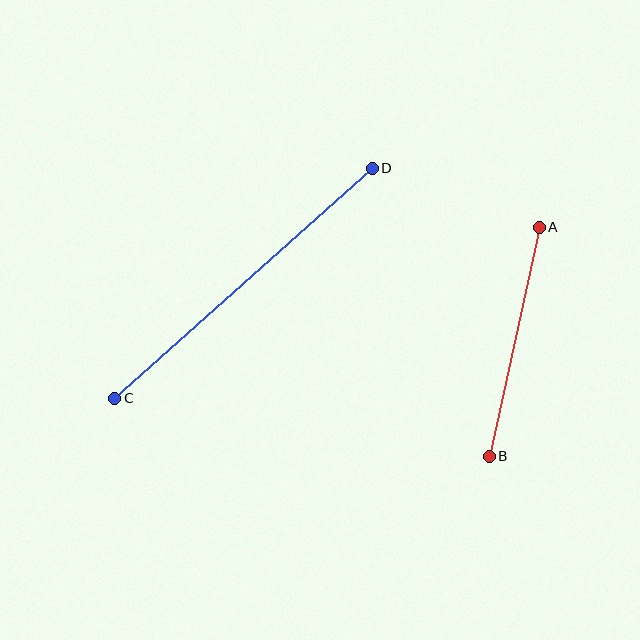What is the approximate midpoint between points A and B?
The midpoint is at approximately (514, 342) pixels.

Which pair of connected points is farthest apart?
Points C and D are farthest apart.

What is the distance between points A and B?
The distance is approximately 234 pixels.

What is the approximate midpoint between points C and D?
The midpoint is at approximately (243, 283) pixels.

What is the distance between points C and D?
The distance is approximately 345 pixels.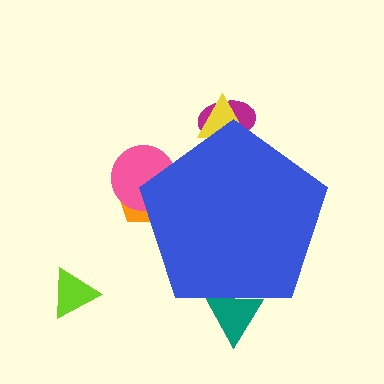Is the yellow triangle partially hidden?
Yes, the yellow triangle is partially hidden behind the blue pentagon.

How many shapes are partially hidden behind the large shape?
5 shapes are partially hidden.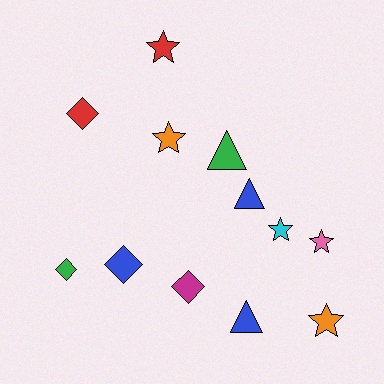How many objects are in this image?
There are 12 objects.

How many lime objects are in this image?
There are no lime objects.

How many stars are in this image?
There are 5 stars.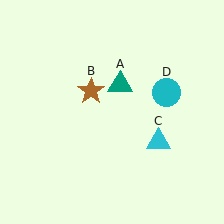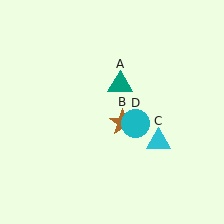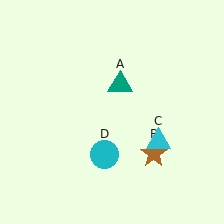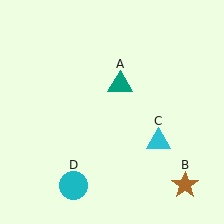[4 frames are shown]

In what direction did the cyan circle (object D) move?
The cyan circle (object D) moved down and to the left.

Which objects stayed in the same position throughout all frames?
Teal triangle (object A) and cyan triangle (object C) remained stationary.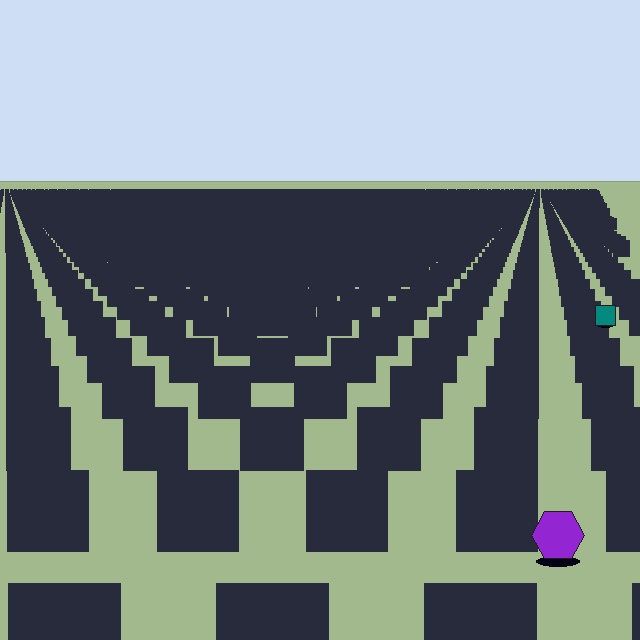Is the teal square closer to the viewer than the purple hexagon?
No. The purple hexagon is closer — you can tell from the texture gradient: the ground texture is coarser near it.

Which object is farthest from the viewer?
The teal square is farthest from the viewer. It appears smaller and the ground texture around it is denser.